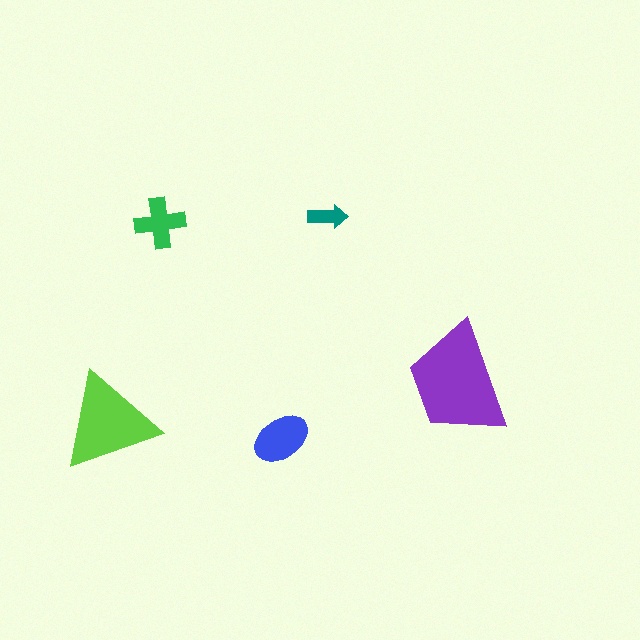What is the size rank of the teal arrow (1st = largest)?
5th.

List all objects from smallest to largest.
The teal arrow, the green cross, the blue ellipse, the lime triangle, the purple trapezoid.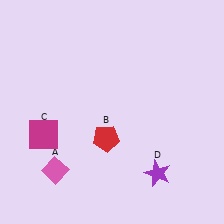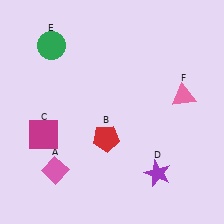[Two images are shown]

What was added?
A green circle (E), a pink triangle (F) were added in Image 2.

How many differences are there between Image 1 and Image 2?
There are 2 differences between the two images.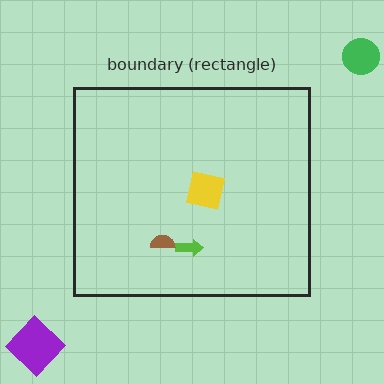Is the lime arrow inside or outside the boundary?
Inside.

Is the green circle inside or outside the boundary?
Outside.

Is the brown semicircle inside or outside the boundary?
Inside.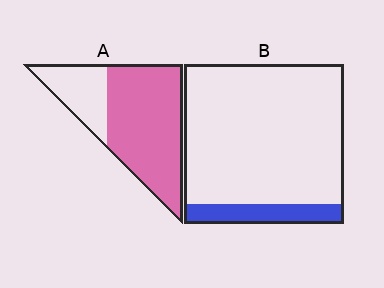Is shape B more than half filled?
No.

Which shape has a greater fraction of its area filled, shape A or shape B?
Shape A.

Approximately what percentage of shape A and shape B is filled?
A is approximately 70% and B is approximately 10%.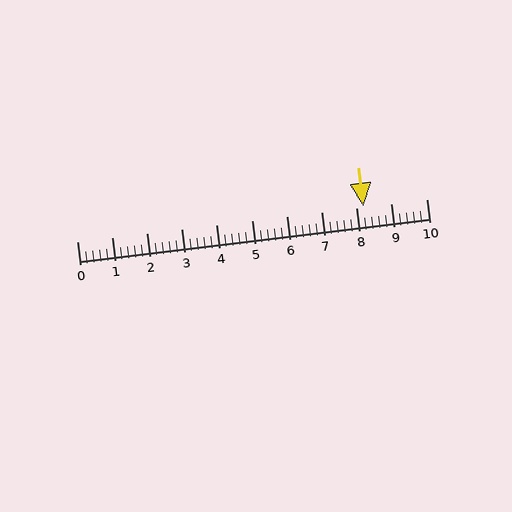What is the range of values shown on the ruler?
The ruler shows values from 0 to 10.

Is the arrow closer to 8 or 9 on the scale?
The arrow is closer to 8.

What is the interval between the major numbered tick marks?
The major tick marks are spaced 1 units apart.